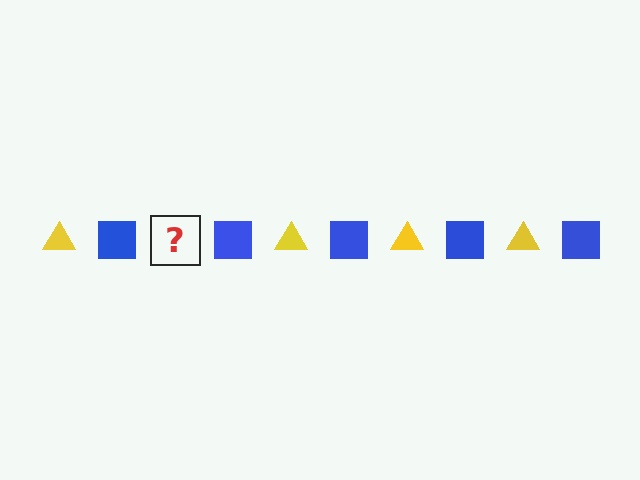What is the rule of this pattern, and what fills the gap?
The rule is that the pattern alternates between yellow triangle and blue square. The gap should be filled with a yellow triangle.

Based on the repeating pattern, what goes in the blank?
The blank should be a yellow triangle.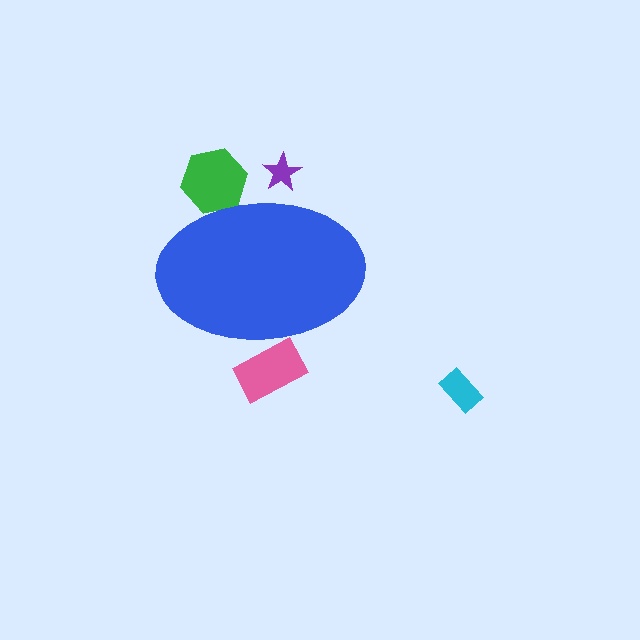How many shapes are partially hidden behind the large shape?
3 shapes are partially hidden.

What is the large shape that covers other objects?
A blue ellipse.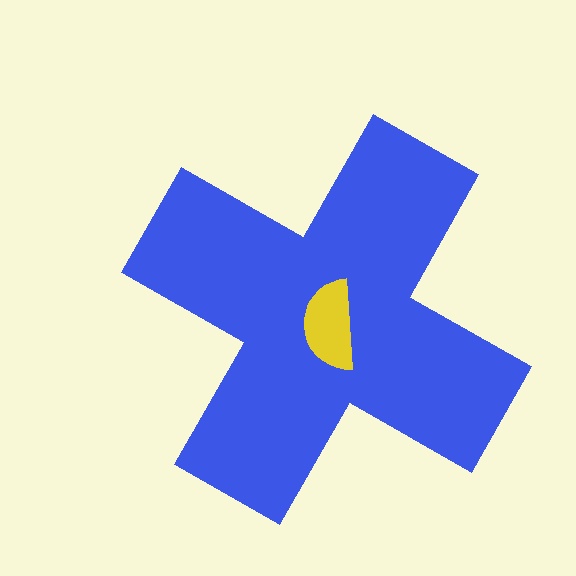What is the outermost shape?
The blue cross.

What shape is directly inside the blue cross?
The yellow semicircle.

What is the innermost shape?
The yellow semicircle.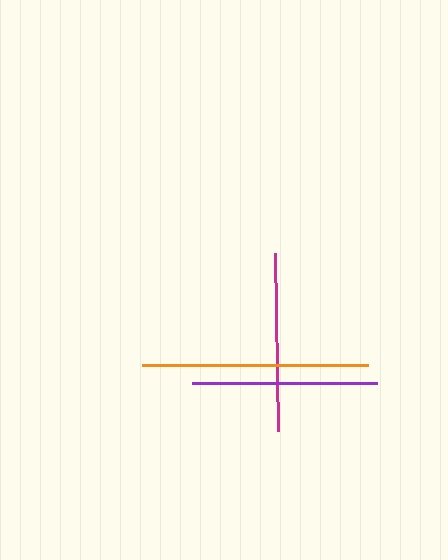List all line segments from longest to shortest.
From longest to shortest: orange, purple, magenta.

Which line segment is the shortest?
The magenta line is the shortest at approximately 178 pixels.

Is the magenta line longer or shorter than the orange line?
The orange line is longer than the magenta line.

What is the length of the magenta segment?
The magenta segment is approximately 178 pixels long.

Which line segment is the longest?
The orange line is the longest at approximately 226 pixels.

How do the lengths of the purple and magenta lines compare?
The purple and magenta lines are approximately the same length.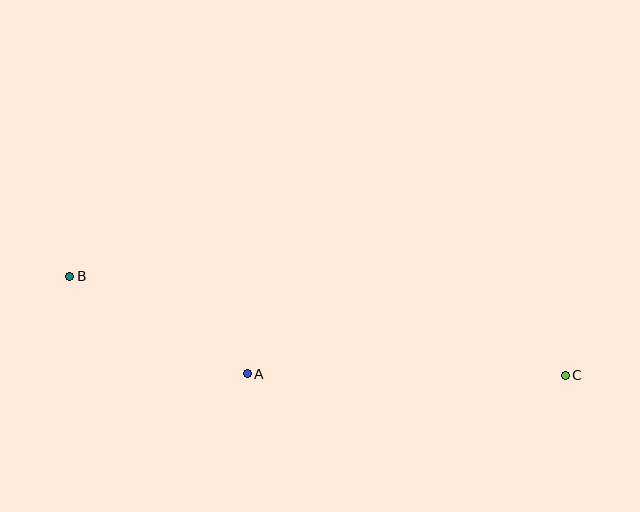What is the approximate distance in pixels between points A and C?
The distance between A and C is approximately 318 pixels.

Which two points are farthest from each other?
Points B and C are farthest from each other.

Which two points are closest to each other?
Points A and B are closest to each other.